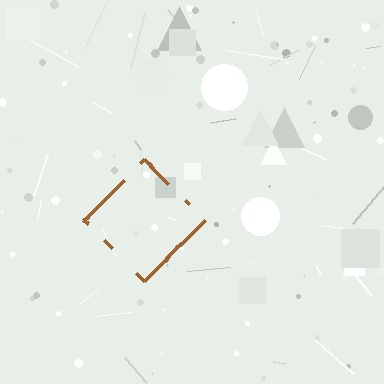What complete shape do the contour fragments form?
The contour fragments form a diamond.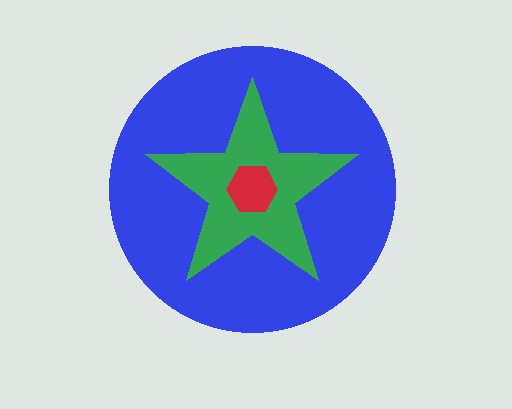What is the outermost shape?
The blue circle.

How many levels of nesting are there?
3.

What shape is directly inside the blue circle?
The green star.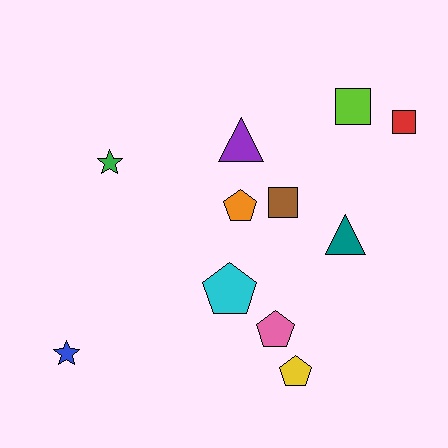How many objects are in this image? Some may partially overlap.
There are 11 objects.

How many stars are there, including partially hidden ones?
There are 2 stars.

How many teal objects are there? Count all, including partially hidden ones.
There is 1 teal object.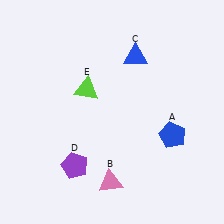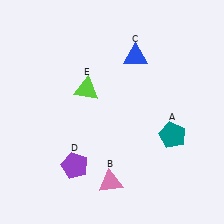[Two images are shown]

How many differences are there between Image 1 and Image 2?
There is 1 difference between the two images.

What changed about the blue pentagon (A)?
In Image 1, A is blue. In Image 2, it changed to teal.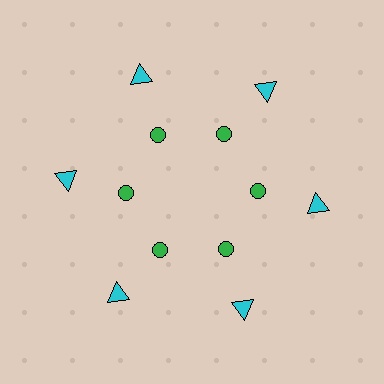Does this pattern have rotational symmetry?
Yes, this pattern has 6-fold rotational symmetry. It looks the same after rotating 60 degrees around the center.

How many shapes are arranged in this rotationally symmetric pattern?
There are 12 shapes, arranged in 6 groups of 2.